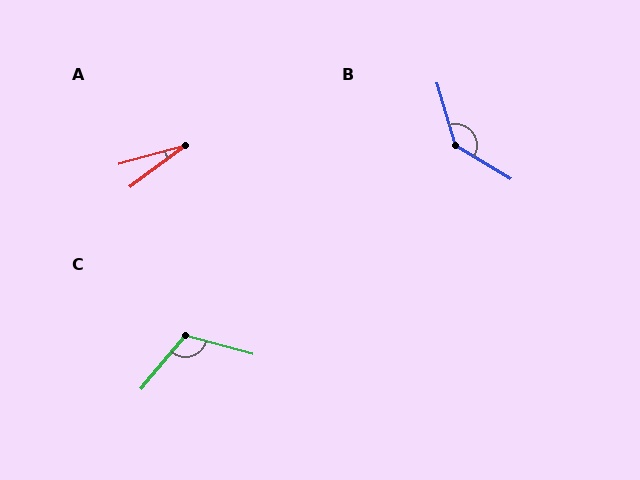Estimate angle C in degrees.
Approximately 115 degrees.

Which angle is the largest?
B, at approximately 138 degrees.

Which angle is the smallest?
A, at approximately 21 degrees.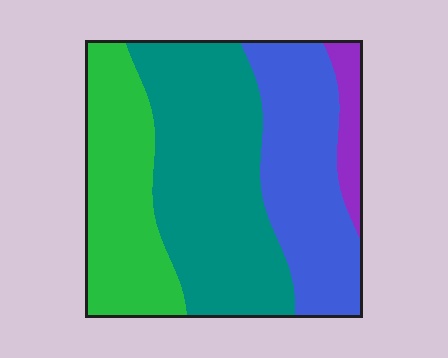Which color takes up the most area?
Teal, at roughly 40%.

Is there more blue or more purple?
Blue.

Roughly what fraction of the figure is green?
Green takes up about one quarter (1/4) of the figure.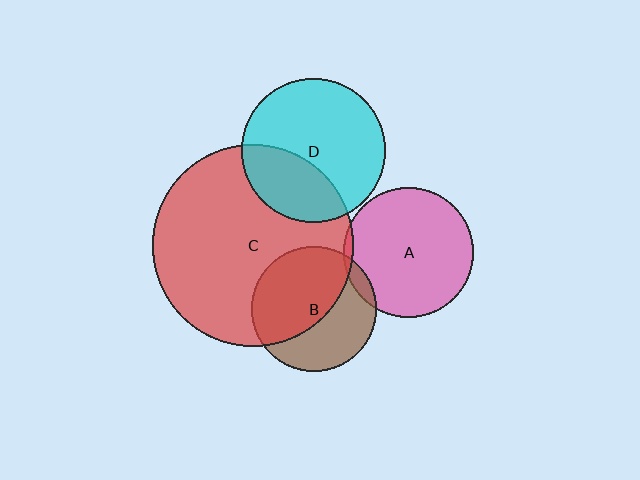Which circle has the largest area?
Circle C (red).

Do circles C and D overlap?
Yes.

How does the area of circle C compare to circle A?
Approximately 2.4 times.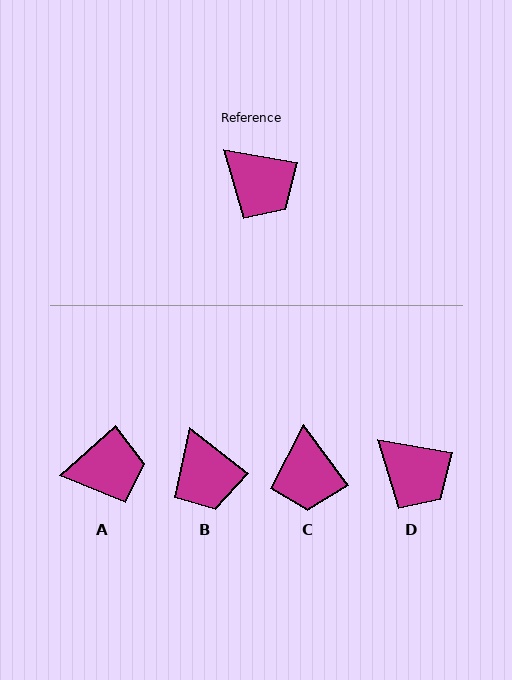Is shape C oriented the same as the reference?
No, it is off by about 44 degrees.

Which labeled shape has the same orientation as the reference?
D.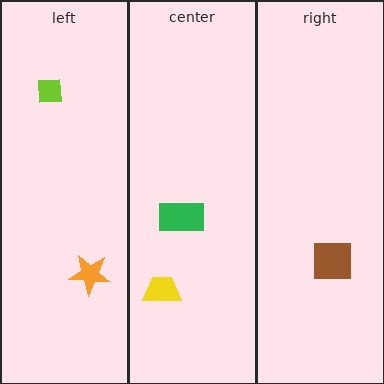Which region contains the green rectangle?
The center region.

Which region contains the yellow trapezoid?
The center region.